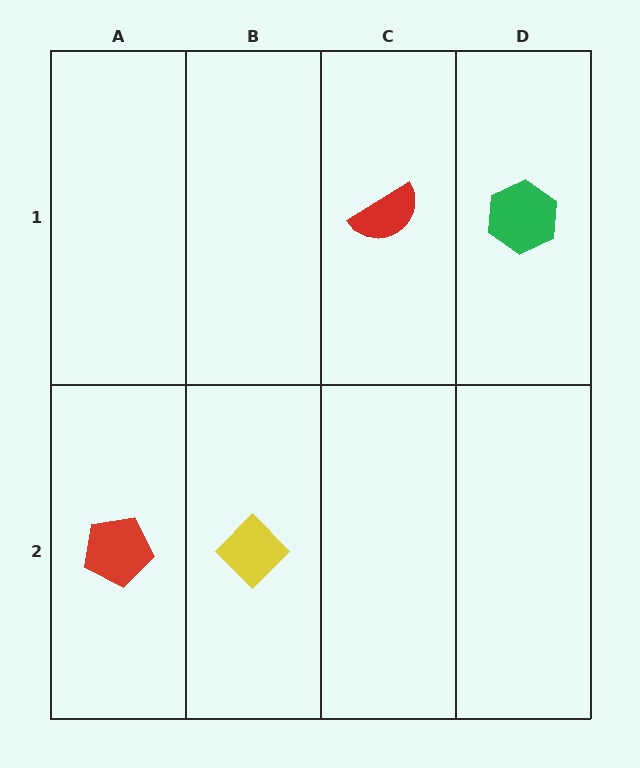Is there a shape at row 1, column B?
No, that cell is empty.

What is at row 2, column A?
A red pentagon.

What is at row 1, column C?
A red semicircle.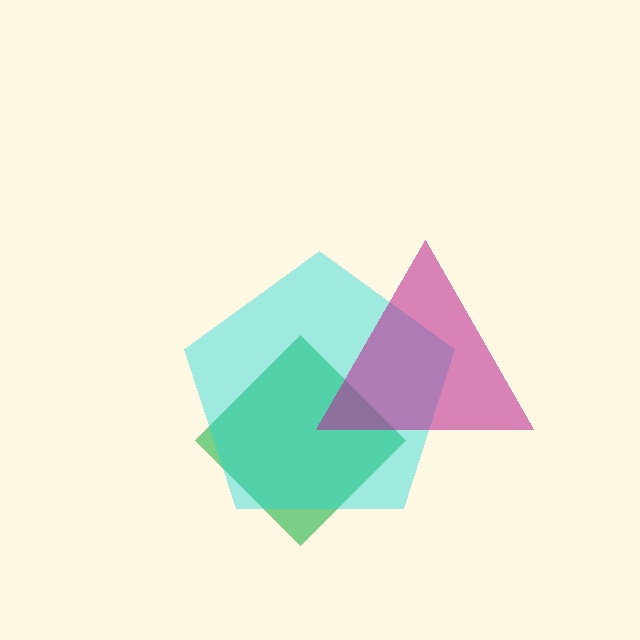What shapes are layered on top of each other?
The layered shapes are: a green diamond, a cyan pentagon, a magenta triangle.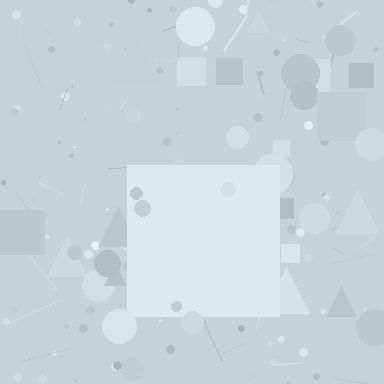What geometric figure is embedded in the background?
A square is embedded in the background.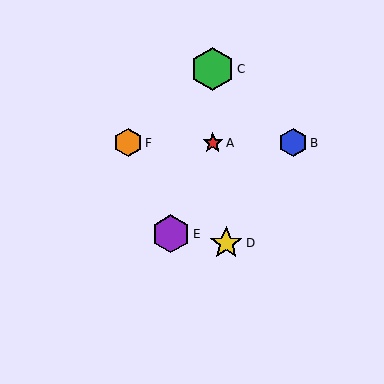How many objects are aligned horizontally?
3 objects (A, B, F) are aligned horizontally.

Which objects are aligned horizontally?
Objects A, B, F are aligned horizontally.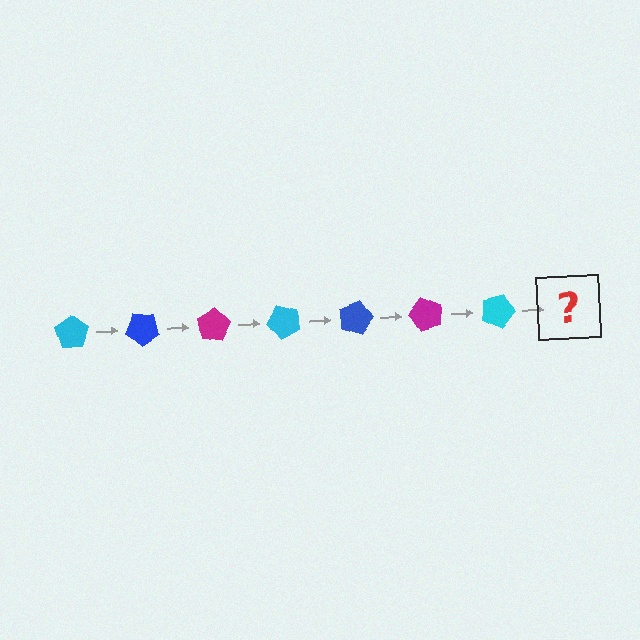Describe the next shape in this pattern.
It should be a blue pentagon, rotated 280 degrees from the start.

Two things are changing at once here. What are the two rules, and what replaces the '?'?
The two rules are that it rotates 40 degrees each step and the color cycles through cyan, blue, and magenta. The '?' should be a blue pentagon, rotated 280 degrees from the start.